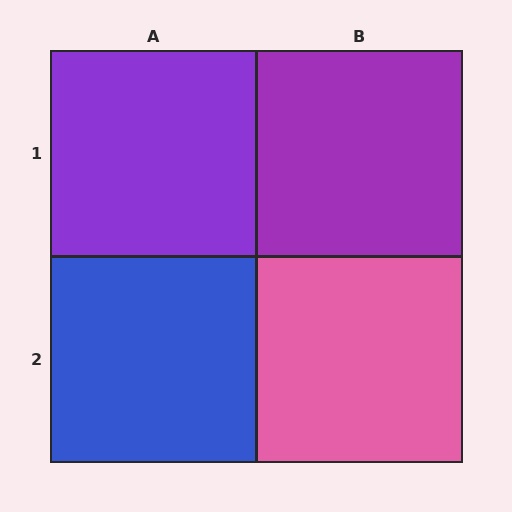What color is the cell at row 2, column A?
Blue.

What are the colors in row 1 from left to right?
Purple, purple.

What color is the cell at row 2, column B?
Pink.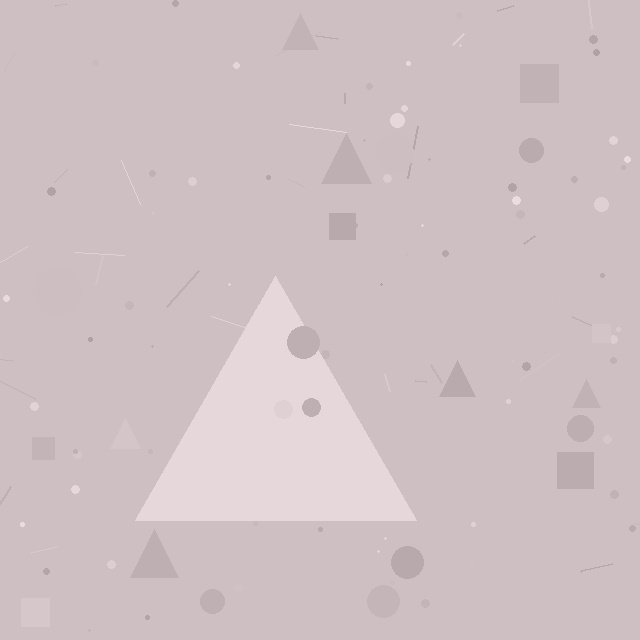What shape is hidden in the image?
A triangle is hidden in the image.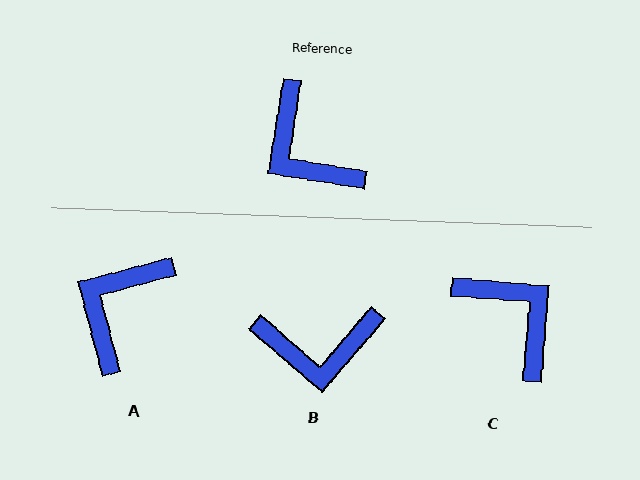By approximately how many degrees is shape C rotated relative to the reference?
Approximately 176 degrees clockwise.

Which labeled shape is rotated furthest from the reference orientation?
C, about 176 degrees away.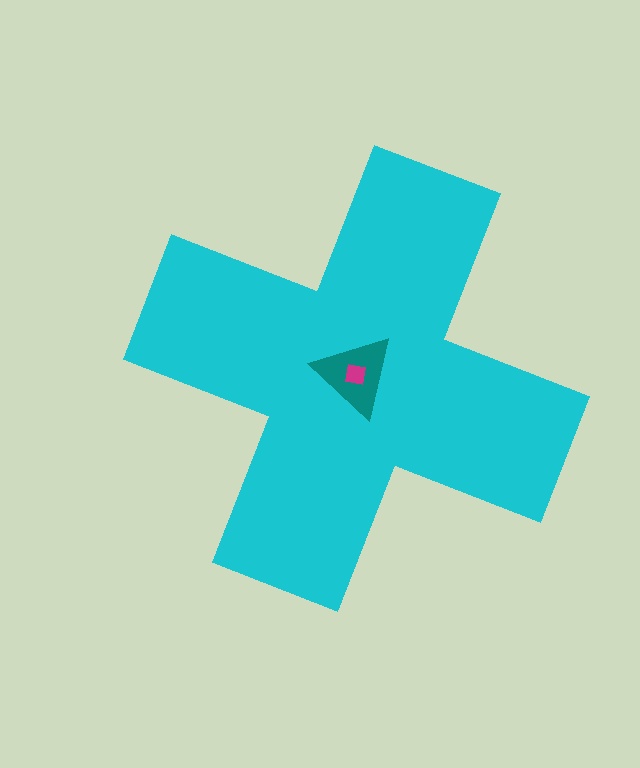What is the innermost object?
The magenta square.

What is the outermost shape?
The cyan cross.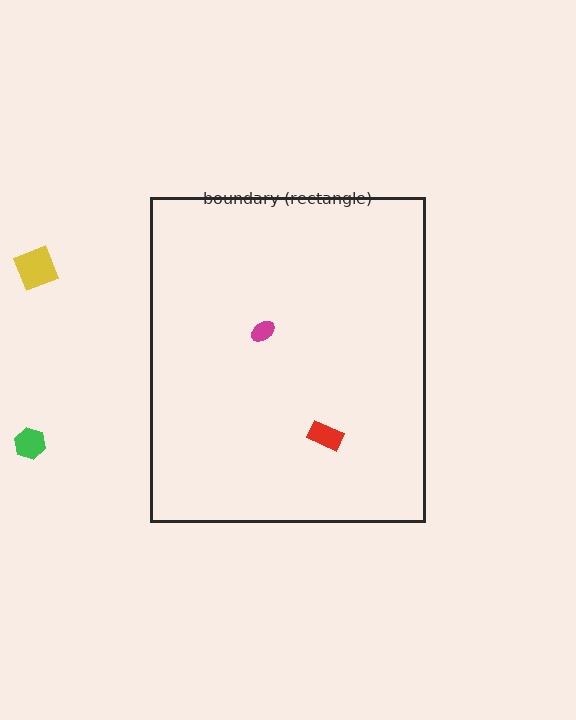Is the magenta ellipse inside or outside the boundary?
Inside.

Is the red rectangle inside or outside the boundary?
Inside.